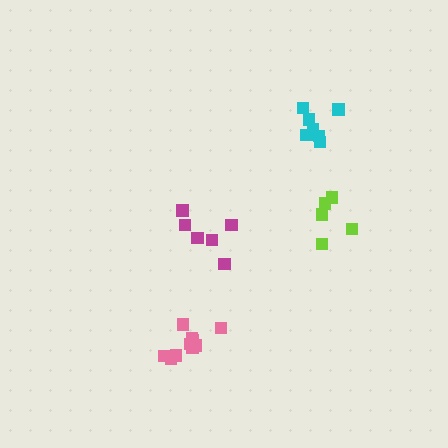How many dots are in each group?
Group 1: 7 dots, Group 2: 6 dots, Group 3: 10 dots, Group 4: 5 dots (28 total).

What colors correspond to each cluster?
The clusters are colored: cyan, magenta, pink, lime.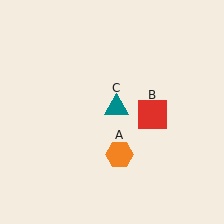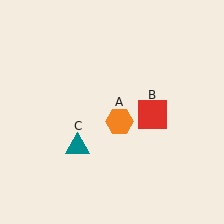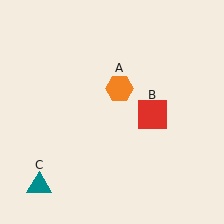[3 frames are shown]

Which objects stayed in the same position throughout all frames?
Red square (object B) remained stationary.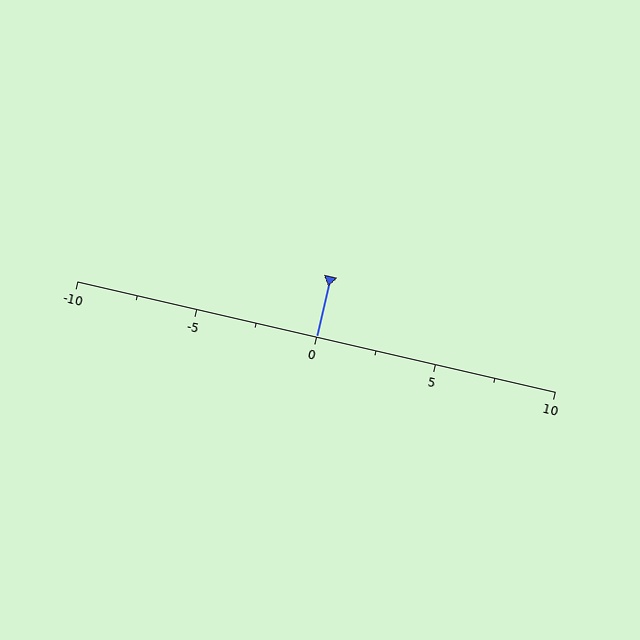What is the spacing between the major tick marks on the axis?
The major ticks are spaced 5 apart.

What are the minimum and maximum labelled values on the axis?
The axis runs from -10 to 10.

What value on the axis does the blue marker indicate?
The marker indicates approximately 0.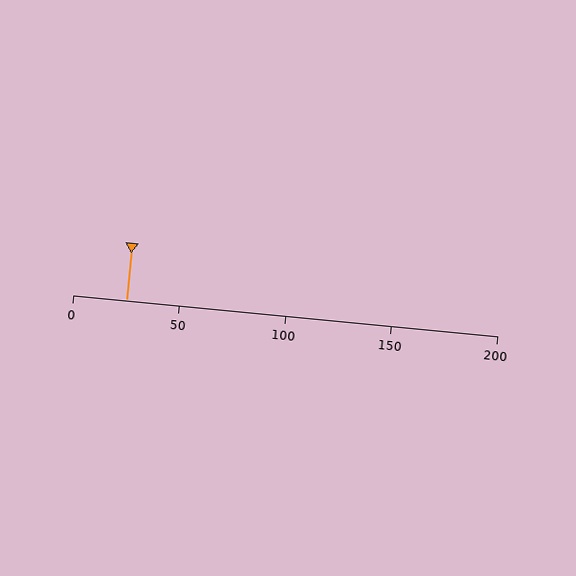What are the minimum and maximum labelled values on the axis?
The axis runs from 0 to 200.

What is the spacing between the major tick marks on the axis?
The major ticks are spaced 50 apart.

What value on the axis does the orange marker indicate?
The marker indicates approximately 25.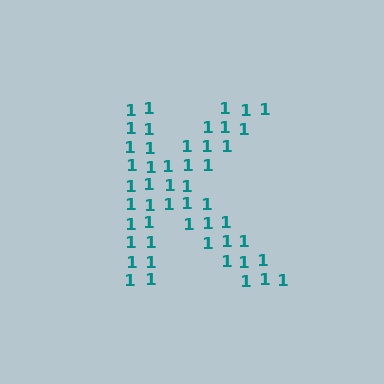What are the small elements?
The small elements are digit 1's.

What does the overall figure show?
The overall figure shows the letter K.